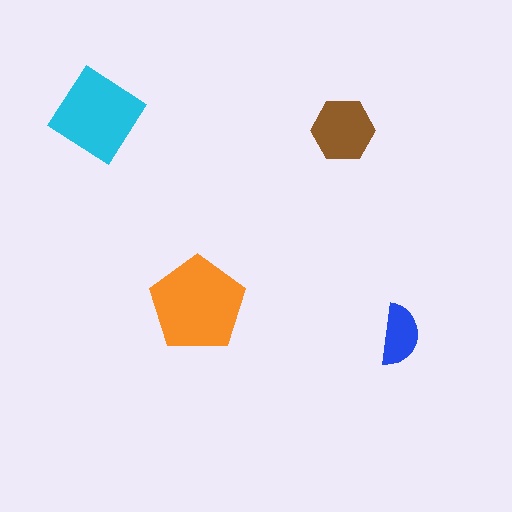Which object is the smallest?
The blue semicircle.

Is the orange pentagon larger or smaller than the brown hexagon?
Larger.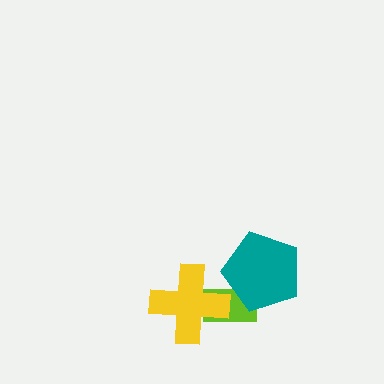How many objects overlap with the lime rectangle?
2 objects overlap with the lime rectangle.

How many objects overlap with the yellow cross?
1 object overlaps with the yellow cross.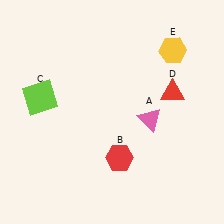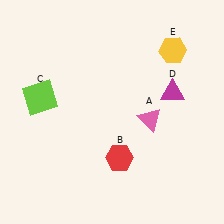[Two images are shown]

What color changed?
The triangle (D) changed from red in Image 1 to magenta in Image 2.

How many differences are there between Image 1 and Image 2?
There is 1 difference between the two images.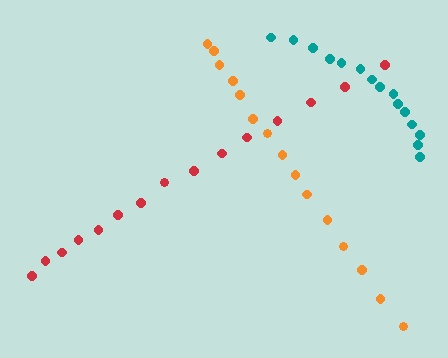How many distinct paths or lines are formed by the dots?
There are 3 distinct paths.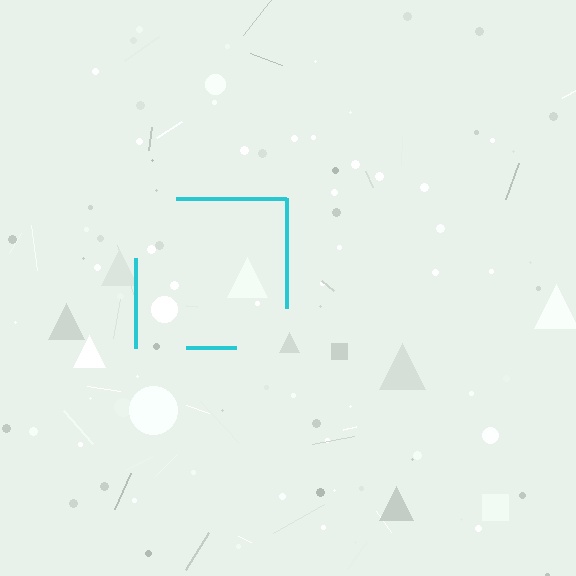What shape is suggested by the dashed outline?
The dashed outline suggests a square.